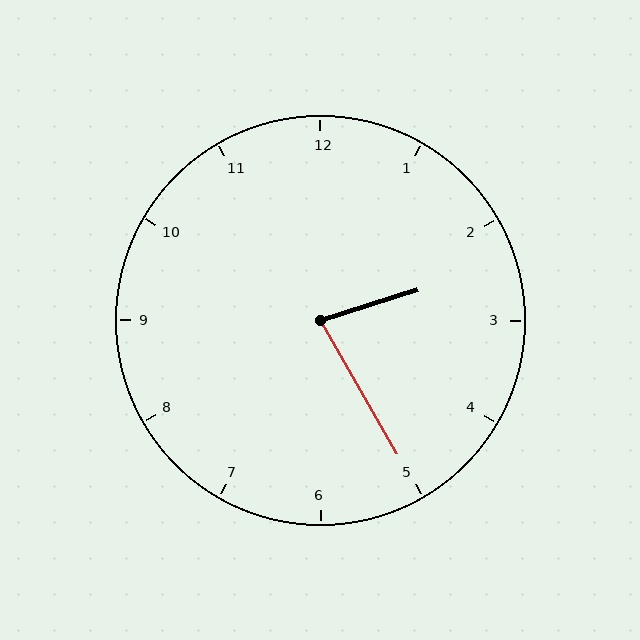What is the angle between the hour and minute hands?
Approximately 78 degrees.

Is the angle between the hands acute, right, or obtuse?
It is acute.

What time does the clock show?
2:25.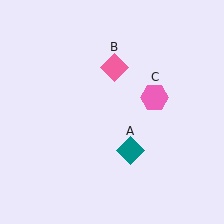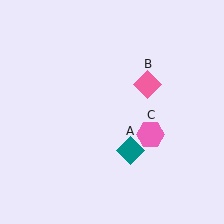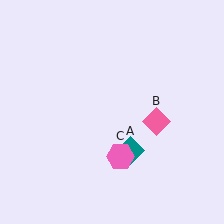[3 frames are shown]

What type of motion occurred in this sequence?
The pink diamond (object B), pink hexagon (object C) rotated clockwise around the center of the scene.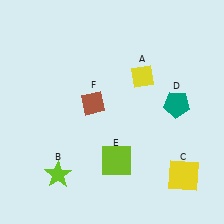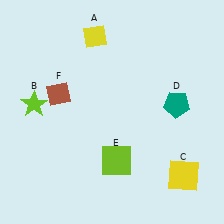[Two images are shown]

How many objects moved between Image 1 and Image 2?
3 objects moved between the two images.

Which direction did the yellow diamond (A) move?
The yellow diamond (A) moved left.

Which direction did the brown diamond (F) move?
The brown diamond (F) moved left.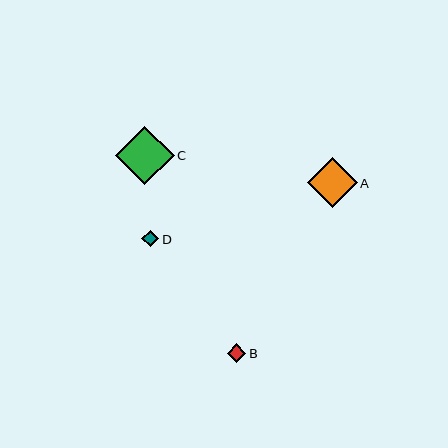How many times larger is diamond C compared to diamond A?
Diamond C is approximately 1.2 times the size of diamond A.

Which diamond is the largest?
Diamond C is the largest with a size of approximately 59 pixels.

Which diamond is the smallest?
Diamond D is the smallest with a size of approximately 17 pixels.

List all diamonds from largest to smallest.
From largest to smallest: C, A, B, D.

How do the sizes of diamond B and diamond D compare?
Diamond B and diamond D are approximately the same size.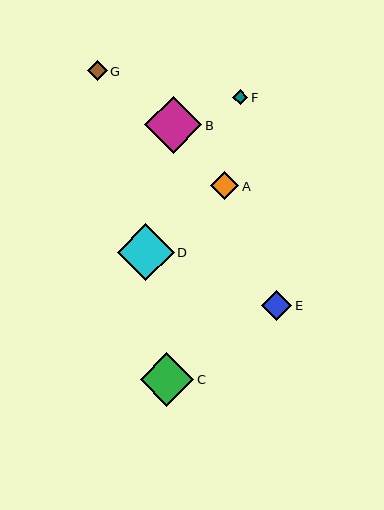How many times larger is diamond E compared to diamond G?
Diamond E is approximately 1.5 times the size of diamond G.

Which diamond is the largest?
Diamond B is the largest with a size of approximately 57 pixels.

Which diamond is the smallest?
Diamond F is the smallest with a size of approximately 15 pixels.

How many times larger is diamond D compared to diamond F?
Diamond D is approximately 3.8 times the size of diamond F.